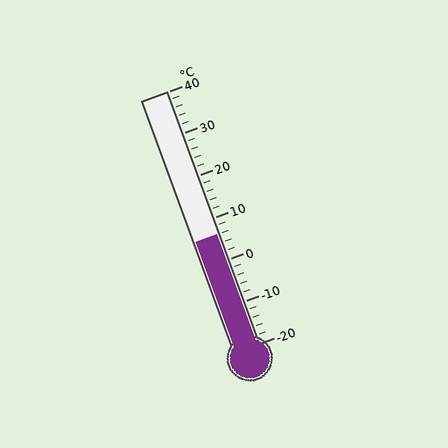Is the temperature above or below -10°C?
The temperature is above -10°C.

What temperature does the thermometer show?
The thermometer shows approximately 6°C.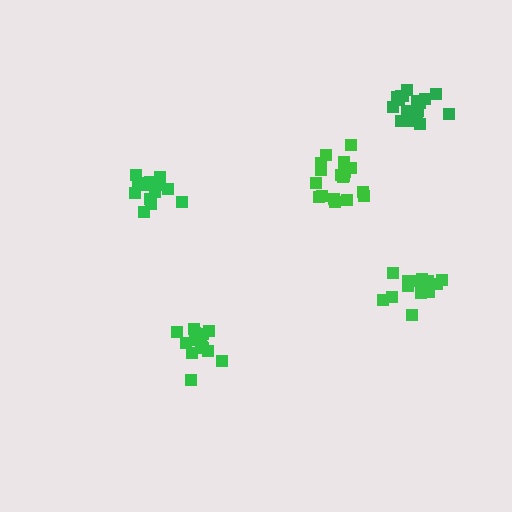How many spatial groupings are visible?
There are 5 spatial groupings.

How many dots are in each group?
Group 1: 14 dots, Group 2: 18 dots, Group 3: 15 dots, Group 4: 14 dots, Group 5: 19 dots (80 total).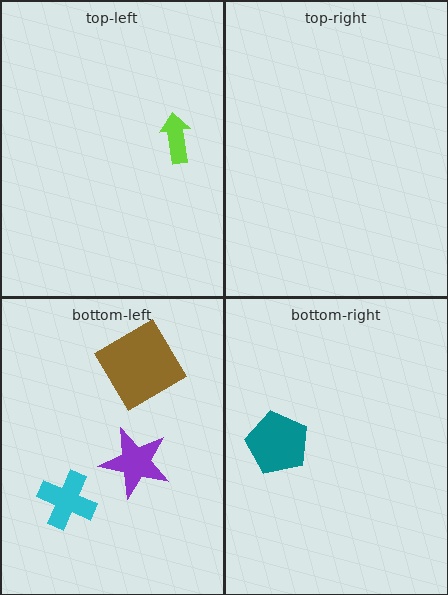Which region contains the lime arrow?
The top-left region.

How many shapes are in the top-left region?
1.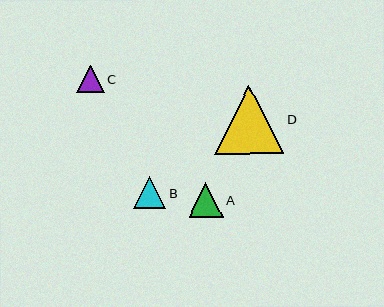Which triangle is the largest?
Triangle D is the largest with a size of approximately 69 pixels.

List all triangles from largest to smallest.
From largest to smallest: D, A, B, C.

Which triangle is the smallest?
Triangle C is the smallest with a size of approximately 28 pixels.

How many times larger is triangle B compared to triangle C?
Triangle B is approximately 1.2 times the size of triangle C.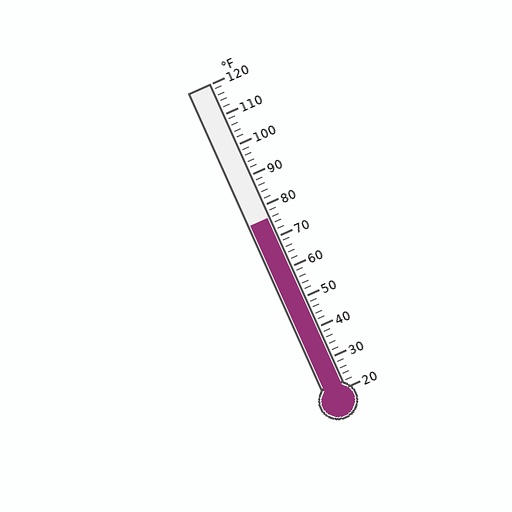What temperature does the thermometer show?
The thermometer shows approximately 76°F.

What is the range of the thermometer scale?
The thermometer scale ranges from 20°F to 120°F.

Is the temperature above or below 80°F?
The temperature is below 80°F.